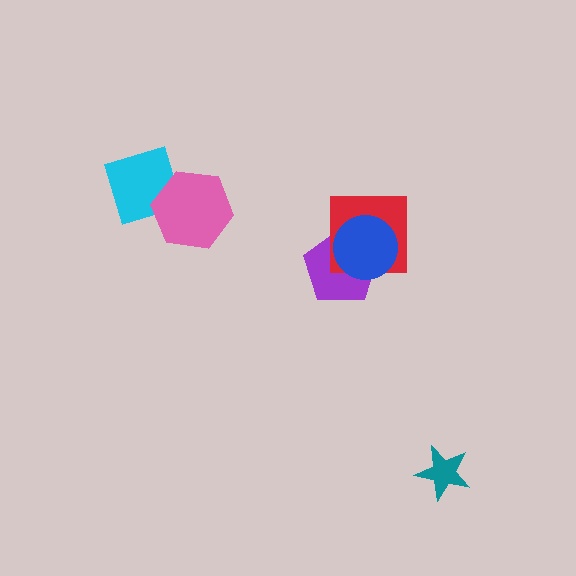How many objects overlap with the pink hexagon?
1 object overlaps with the pink hexagon.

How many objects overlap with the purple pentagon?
2 objects overlap with the purple pentagon.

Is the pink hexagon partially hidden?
No, no other shape covers it.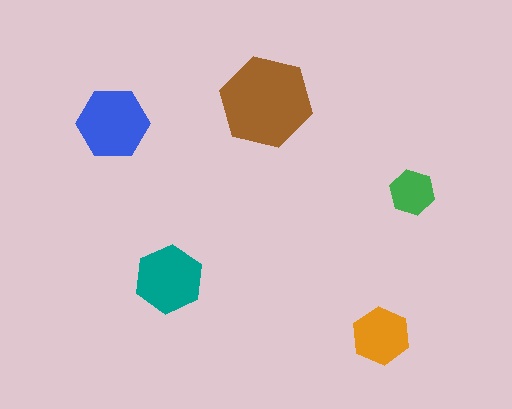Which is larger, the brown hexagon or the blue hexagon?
The brown one.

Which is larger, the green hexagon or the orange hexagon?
The orange one.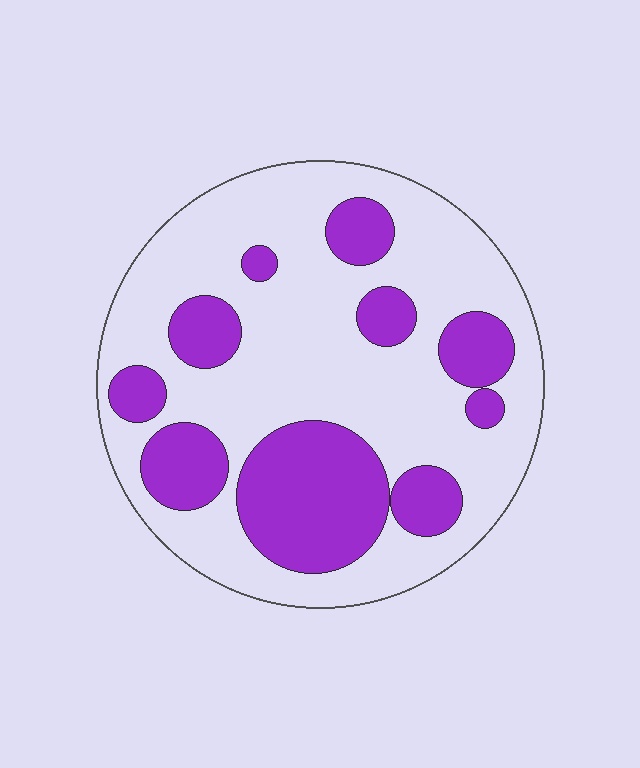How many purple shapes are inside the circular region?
10.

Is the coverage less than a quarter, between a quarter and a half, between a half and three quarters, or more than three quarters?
Between a quarter and a half.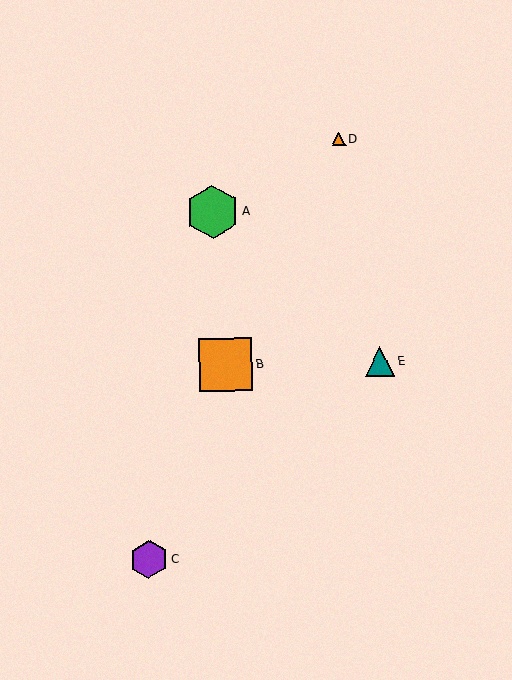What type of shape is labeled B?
Shape B is an orange square.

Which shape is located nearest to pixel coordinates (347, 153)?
The orange triangle (labeled D) at (339, 139) is nearest to that location.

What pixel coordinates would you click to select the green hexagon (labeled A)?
Click at (213, 212) to select the green hexagon A.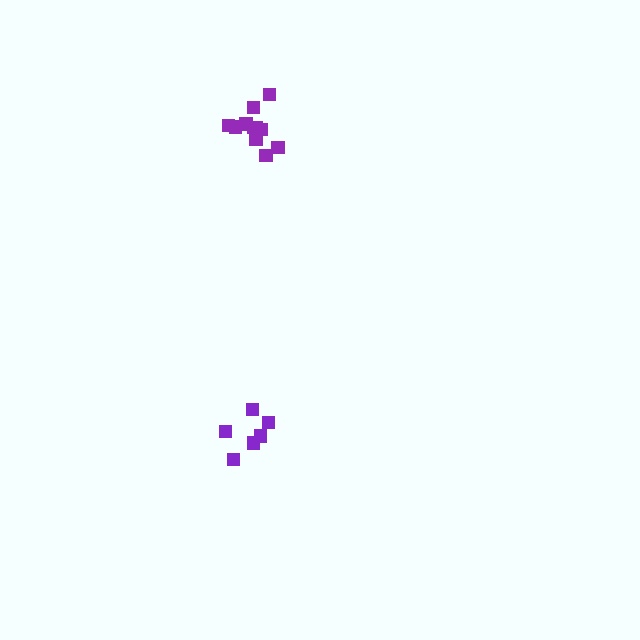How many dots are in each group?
Group 1: 11 dots, Group 2: 6 dots (17 total).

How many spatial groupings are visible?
There are 2 spatial groupings.